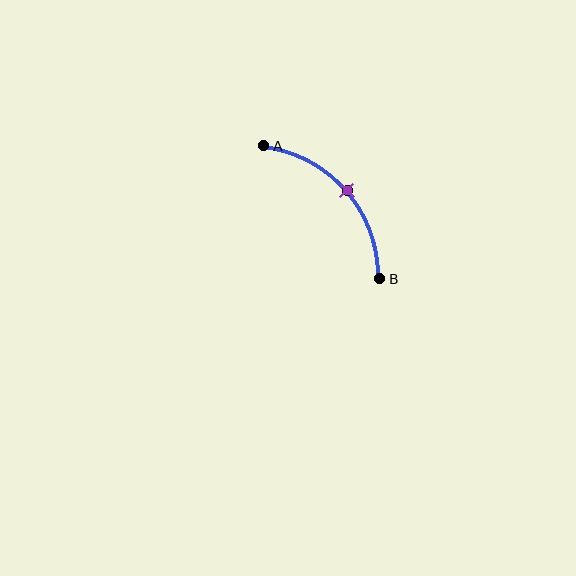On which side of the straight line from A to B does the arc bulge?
The arc bulges above and to the right of the straight line connecting A and B.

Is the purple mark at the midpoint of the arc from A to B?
Yes. The purple mark lies on the arc at equal arc-length from both A and B — it is the arc midpoint.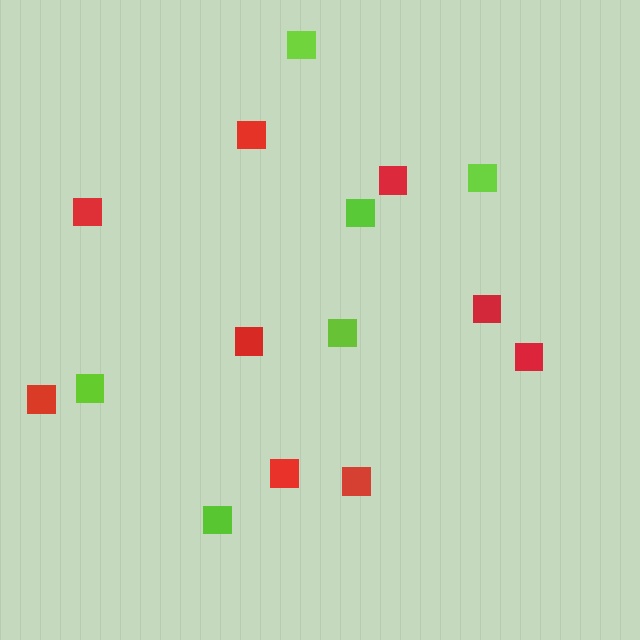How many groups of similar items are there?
There are 2 groups: one group of lime squares (6) and one group of red squares (9).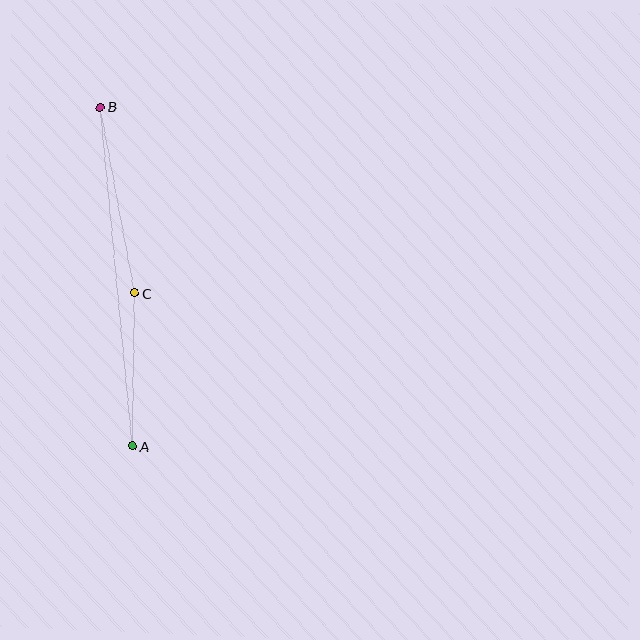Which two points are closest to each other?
Points A and C are closest to each other.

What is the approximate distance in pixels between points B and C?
The distance between B and C is approximately 189 pixels.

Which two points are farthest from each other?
Points A and B are farthest from each other.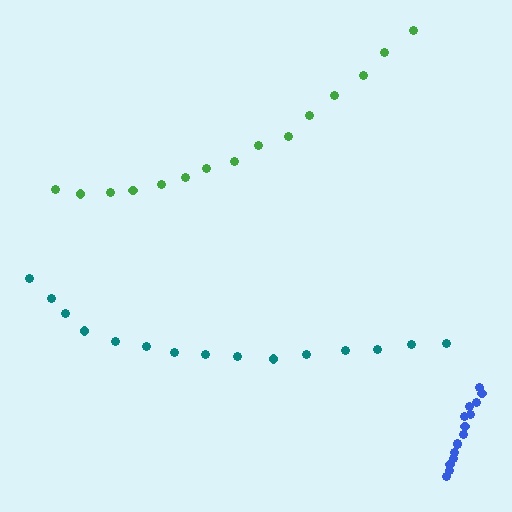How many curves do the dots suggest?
There are 3 distinct paths.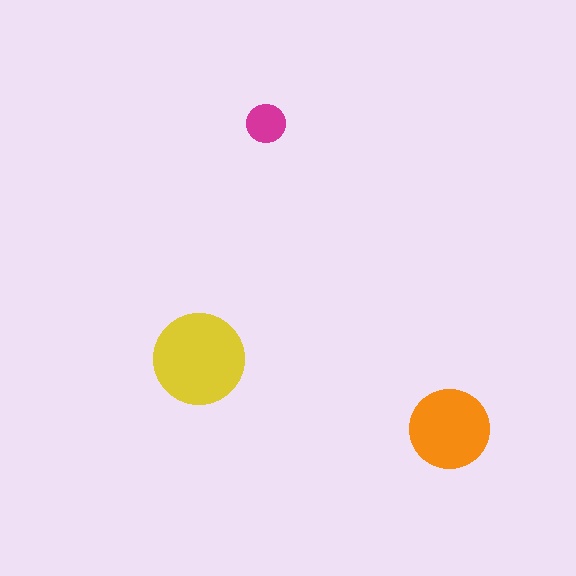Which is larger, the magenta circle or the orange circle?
The orange one.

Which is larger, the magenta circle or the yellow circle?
The yellow one.